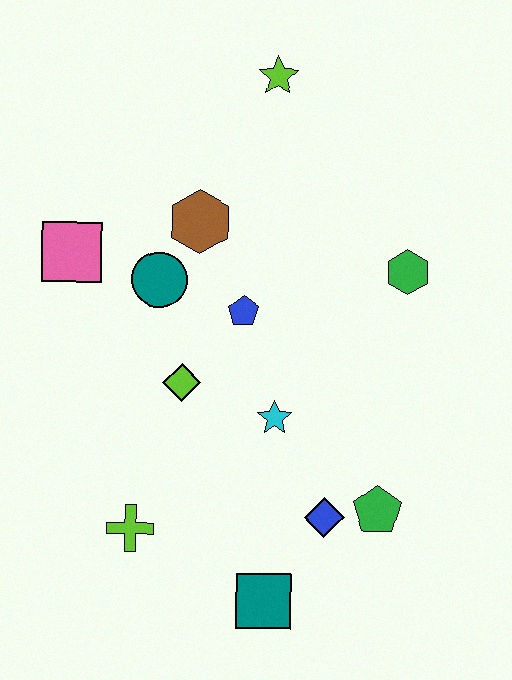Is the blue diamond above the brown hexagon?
No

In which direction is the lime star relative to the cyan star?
The lime star is above the cyan star.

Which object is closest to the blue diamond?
The green pentagon is closest to the blue diamond.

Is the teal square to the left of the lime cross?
No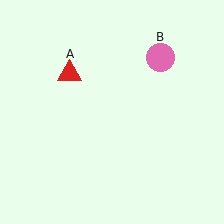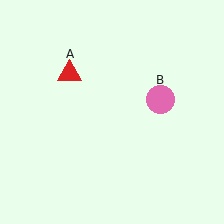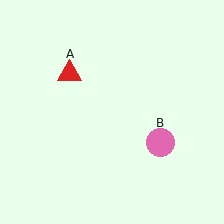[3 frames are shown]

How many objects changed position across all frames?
1 object changed position: pink circle (object B).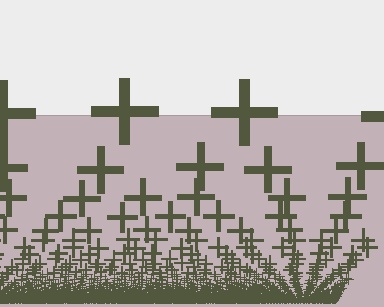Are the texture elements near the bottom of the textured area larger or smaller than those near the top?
Smaller. The gradient is inverted — elements near the bottom are smaller and denser.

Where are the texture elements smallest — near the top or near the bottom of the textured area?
Near the bottom.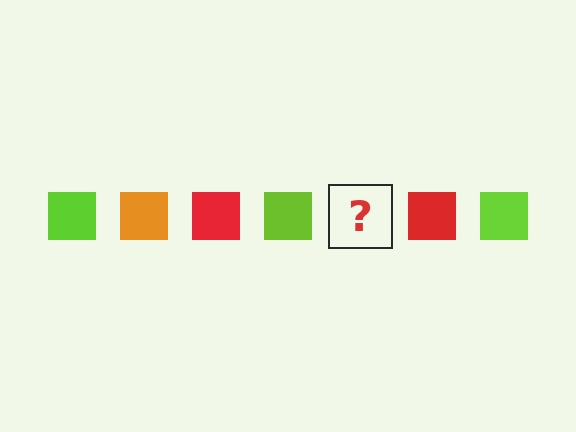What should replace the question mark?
The question mark should be replaced with an orange square.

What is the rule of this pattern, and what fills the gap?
The rule is that the pattern cycles through lime, orange, red squares. The gap should be filled with an orange square.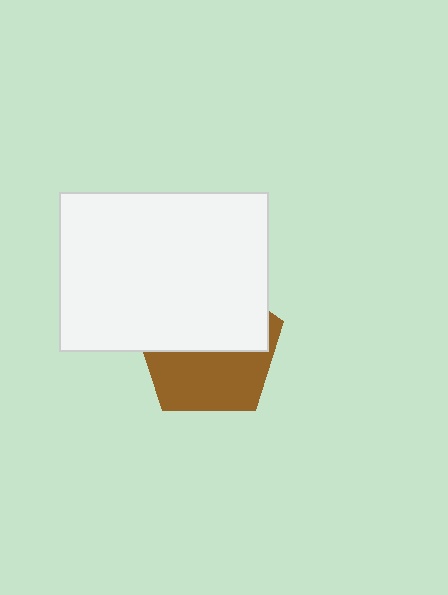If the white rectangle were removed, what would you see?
You would see the complete brown pentagon.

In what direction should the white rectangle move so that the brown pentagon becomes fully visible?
The white rectangle should move up. That is the shortest direction to clear the overlap and leave the brown pentagon fully visible.